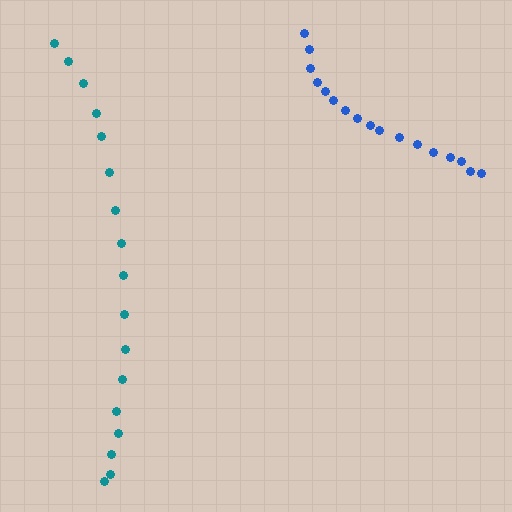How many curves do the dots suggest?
There are 2 distinct paths.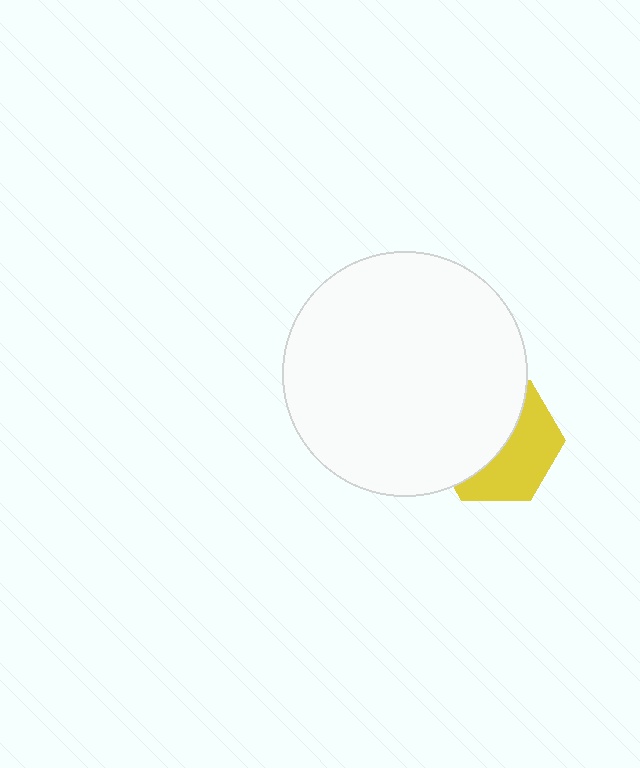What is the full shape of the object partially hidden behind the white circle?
The partially hidden object is a yellow hexagon.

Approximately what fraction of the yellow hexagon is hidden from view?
Roughly 54% of the yellow hexagon is hidden behind the white circle.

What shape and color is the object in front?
The object in front is a white circle.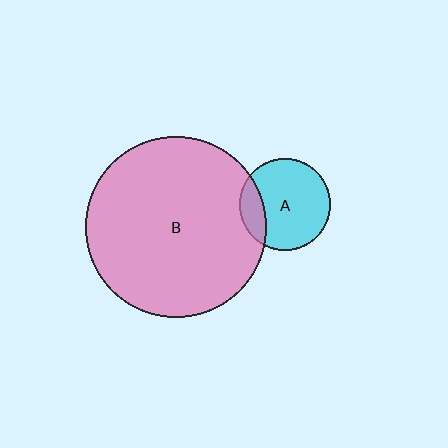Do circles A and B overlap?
Yes.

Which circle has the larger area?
Circle B (pink).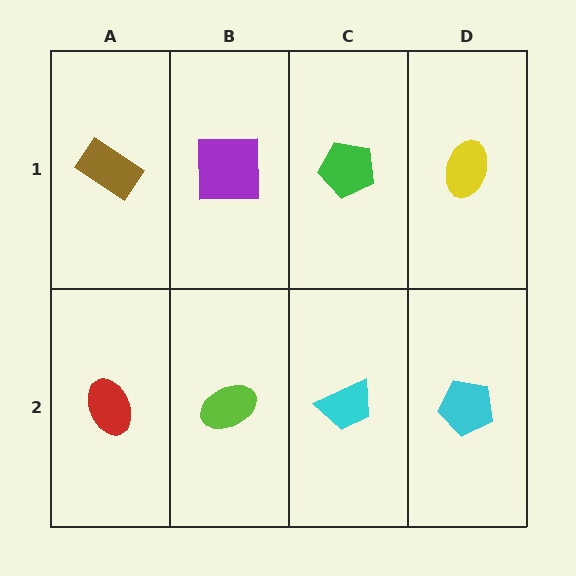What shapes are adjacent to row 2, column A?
A brown rectangle (row 1, column A), a lime ellipse (row 2, column B).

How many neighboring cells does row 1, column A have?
2.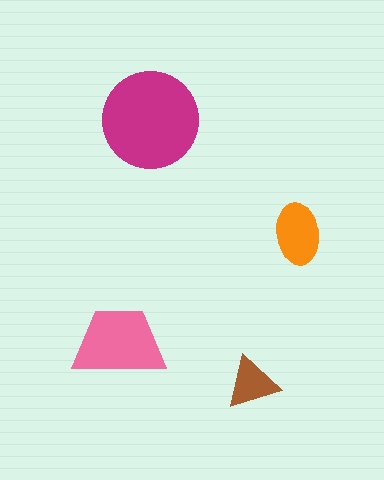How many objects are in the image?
There are 4 objects in the image.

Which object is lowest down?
The brown triangle is bottommost.